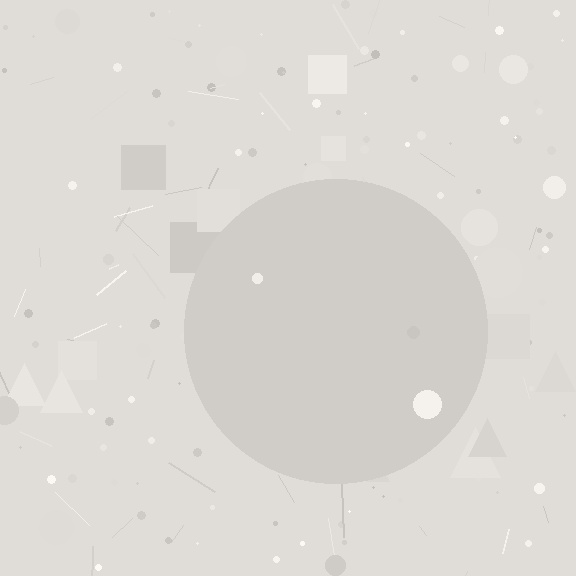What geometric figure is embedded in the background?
A circle is embedded in the background.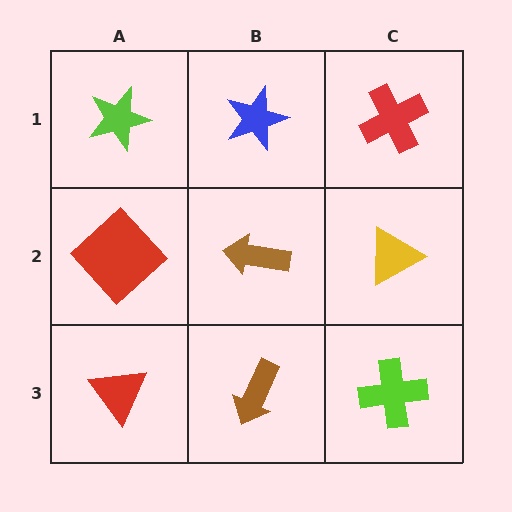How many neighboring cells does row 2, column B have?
4.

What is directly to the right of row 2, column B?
A yellow triangle.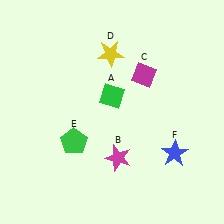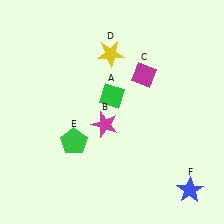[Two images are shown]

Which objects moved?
The objects that moved are: the magenta star (B), the blue star (F).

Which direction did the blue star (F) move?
The blue star (F) moved down.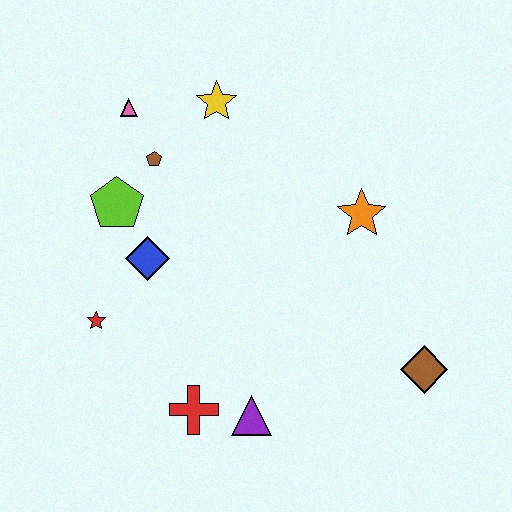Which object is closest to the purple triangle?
The red cross is closest to the purple triangle.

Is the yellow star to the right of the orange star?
No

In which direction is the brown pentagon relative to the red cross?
The brown pentagon is above the red cross.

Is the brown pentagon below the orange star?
No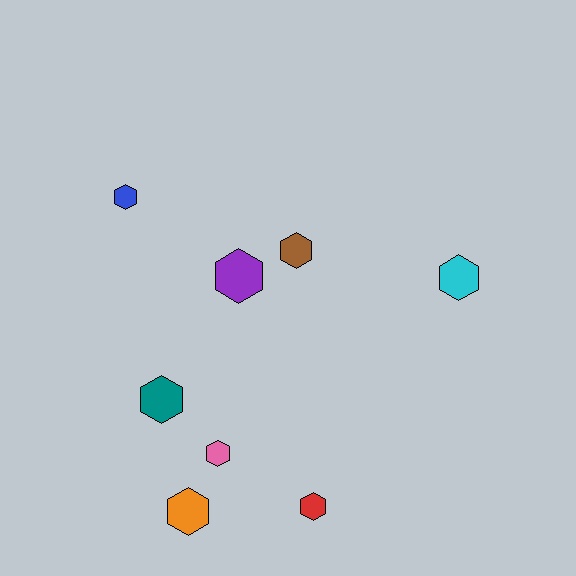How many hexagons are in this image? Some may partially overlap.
There are 8 hexagons.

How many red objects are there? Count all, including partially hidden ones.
There is 1 red object.